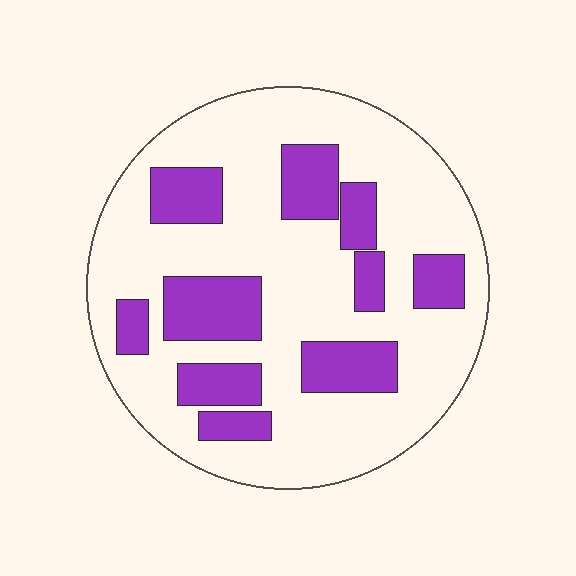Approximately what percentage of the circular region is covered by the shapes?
Approximately 25%.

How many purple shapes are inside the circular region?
10.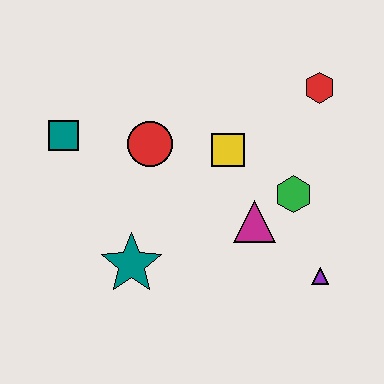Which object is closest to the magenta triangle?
The green hexagon is closest to the magenta triangle.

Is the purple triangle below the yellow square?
Yes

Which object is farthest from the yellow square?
The teal square is farthest from the yellow square.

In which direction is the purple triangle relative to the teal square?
The purple triangle is to the right of the teal square.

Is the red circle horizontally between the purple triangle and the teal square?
Yes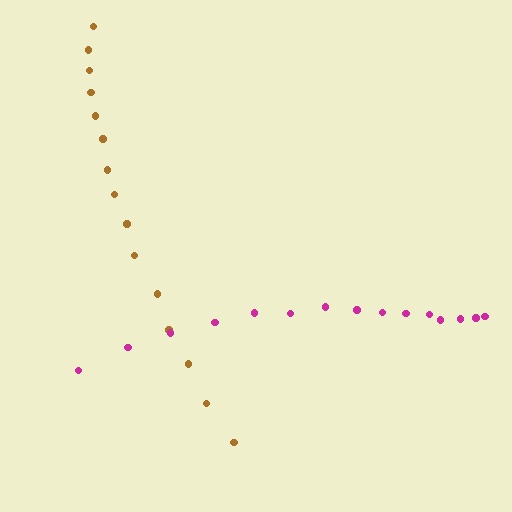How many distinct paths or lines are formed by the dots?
There are 2 distinct paths.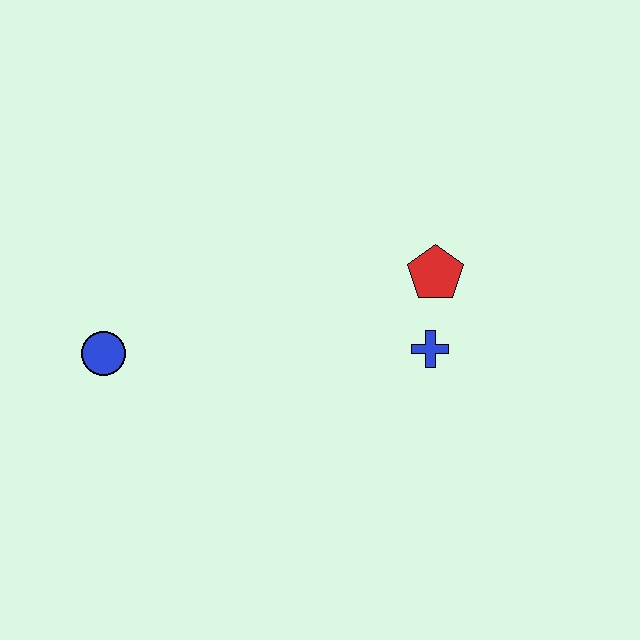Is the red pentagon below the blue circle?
No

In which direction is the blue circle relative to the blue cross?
The blue circle is to the left of the blue cross.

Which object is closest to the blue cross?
The red pentagon is closest to the blue cross.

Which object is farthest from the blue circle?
The red pentagon is farthest from the blue circle.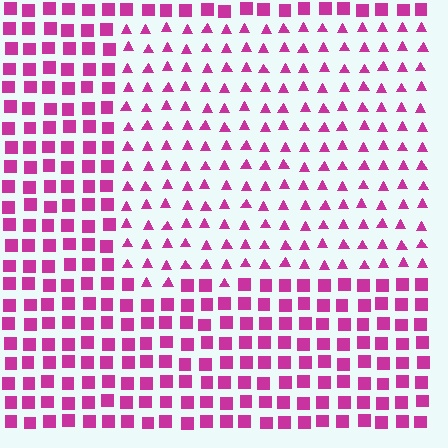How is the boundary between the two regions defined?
The boundary is defined by a change in element shape: triangles inside vs. squares outside. All elements share the same color and spacing.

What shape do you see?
I see a rectangle.